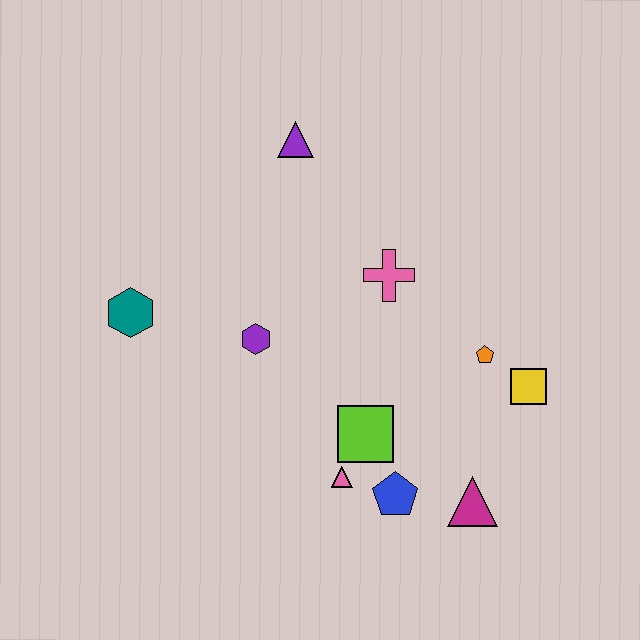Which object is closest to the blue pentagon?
The pink triangle is closest to the blue pentagon.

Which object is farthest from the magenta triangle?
The purple triangle is farthest from the magenta triangle.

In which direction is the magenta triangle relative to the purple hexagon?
The magenta triangle is to the right of the purple hexagon.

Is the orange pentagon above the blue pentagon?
Yes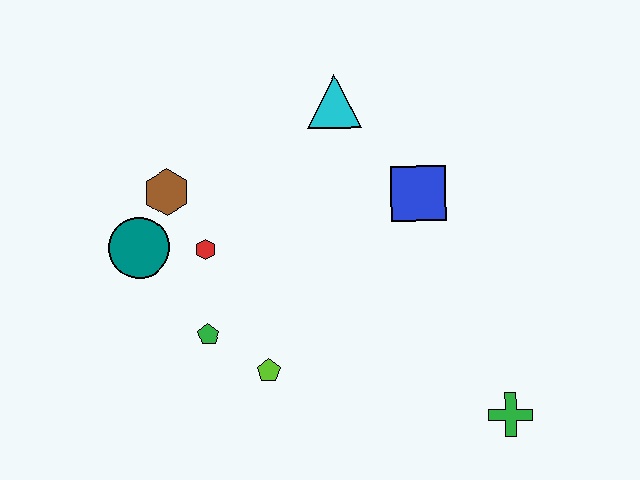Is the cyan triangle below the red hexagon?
No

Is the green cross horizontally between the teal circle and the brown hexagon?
No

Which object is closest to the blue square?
The cyan triangle is closest to the blue square.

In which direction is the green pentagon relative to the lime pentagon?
The green pentagon is to the left of the lime pentagon.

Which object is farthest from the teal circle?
The green cross is farthest from the teal circle.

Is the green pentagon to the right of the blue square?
No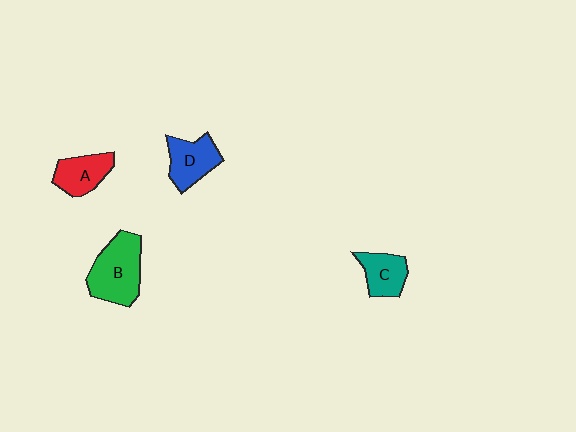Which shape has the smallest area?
Shape C (teal).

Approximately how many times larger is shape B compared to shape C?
Approximately 1.7 times.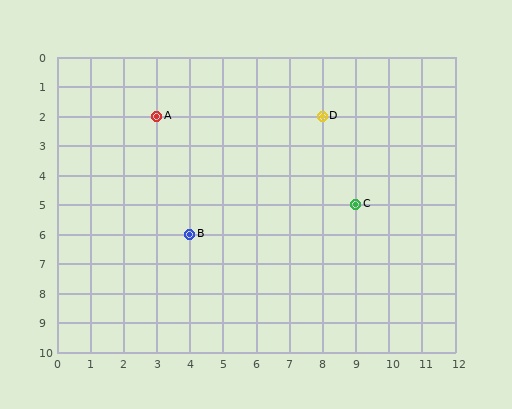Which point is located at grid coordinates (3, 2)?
Point A is at (3, 2).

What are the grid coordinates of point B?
Point B is at grid coordinates (4, 6).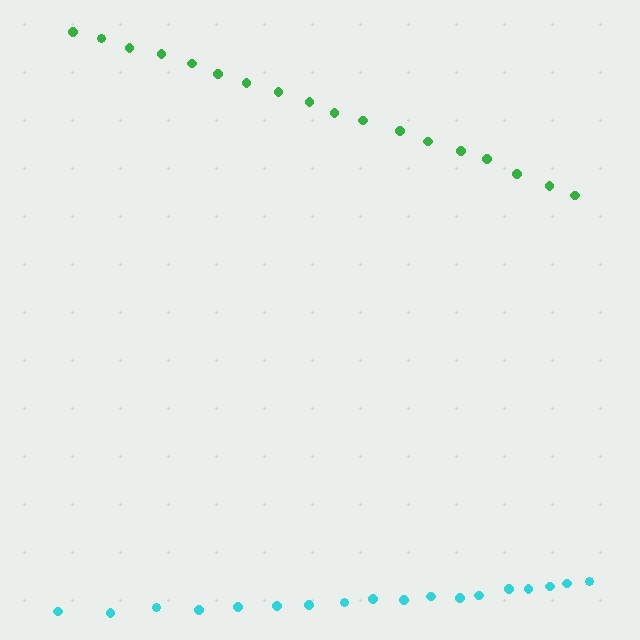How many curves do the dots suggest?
There are 2 distinct paths.